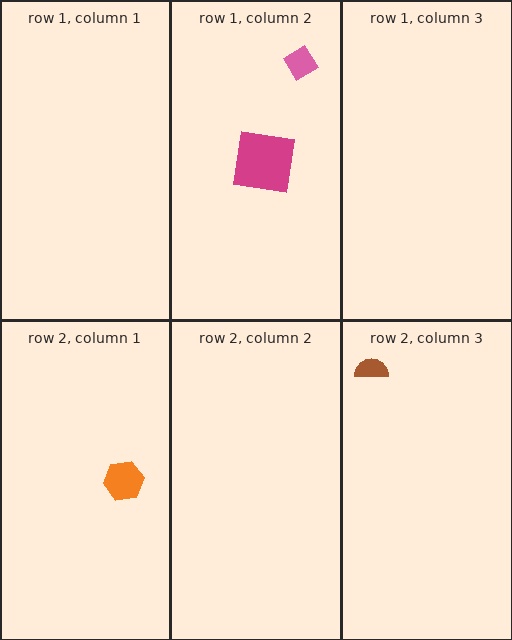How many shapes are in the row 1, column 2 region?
2.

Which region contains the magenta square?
The row 1, column 2 region.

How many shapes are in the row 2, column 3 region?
1.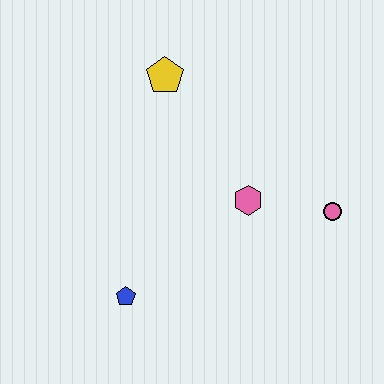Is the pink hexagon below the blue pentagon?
No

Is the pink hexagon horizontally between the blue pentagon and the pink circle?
Yes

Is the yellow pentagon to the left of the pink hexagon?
Yes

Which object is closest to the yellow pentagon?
The pink hexagon is closest to the yellow pentagon.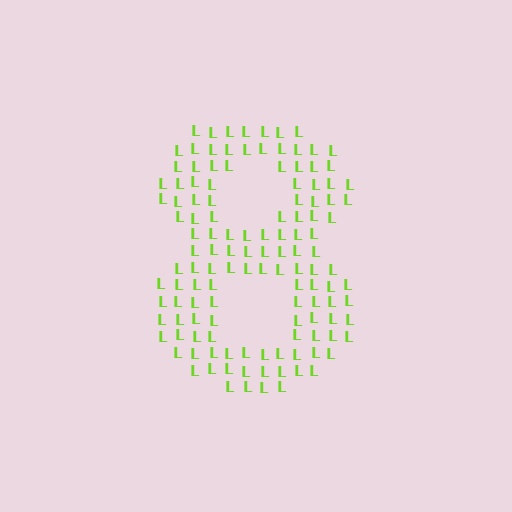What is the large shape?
The large shape is the digit 8.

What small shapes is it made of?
It is made of small letter L's.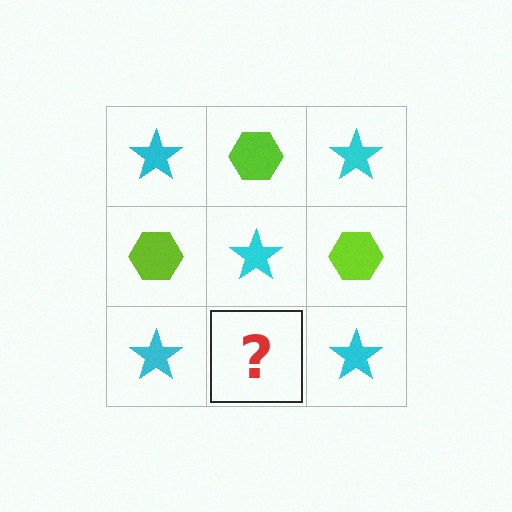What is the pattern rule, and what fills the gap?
The rule is that it alternates cyan star and lime hexagon in a checkerboard pattern. The gap should be filled with a lime hexagon.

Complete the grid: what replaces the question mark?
The question mark should be replaced with a lime hexagon.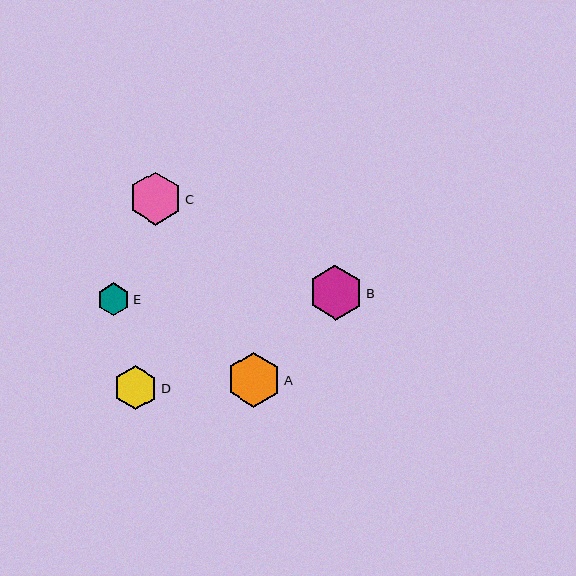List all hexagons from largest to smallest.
From largest to smallest: B, A, C, D, E.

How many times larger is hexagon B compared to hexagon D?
Hexagon B is approximately 1.2 times the size of hexagon D.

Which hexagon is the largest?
Hexagon B is the largest with a size of approximately 54 pixels.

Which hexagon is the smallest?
Hexagon E is the smallest with a size of approximately 33 pixels.